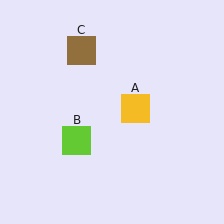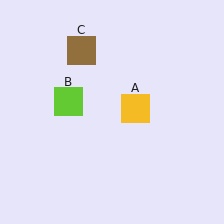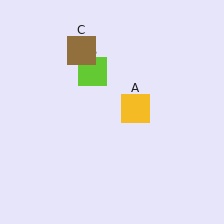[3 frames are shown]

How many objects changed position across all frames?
1 object changed position: lime square (object B).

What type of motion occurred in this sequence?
The lime square (object B) rotated clockwise around the center of the scene.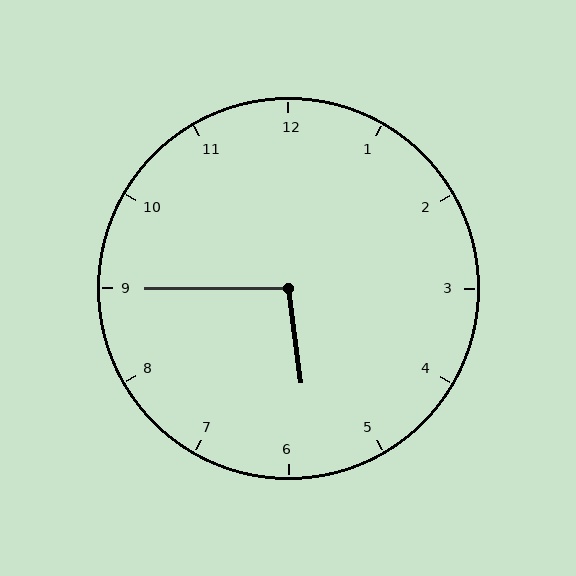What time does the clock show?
5:45.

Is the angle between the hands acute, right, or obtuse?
It is obtuse.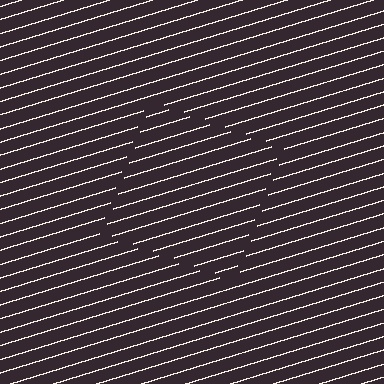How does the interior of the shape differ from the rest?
The interior of the shape contains the same grating, shifted by half a period — the contour is defined by the phase discontinuity where line-ends from the inner and outer gratings abut.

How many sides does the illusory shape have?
4 sides — the line-ends trace a square.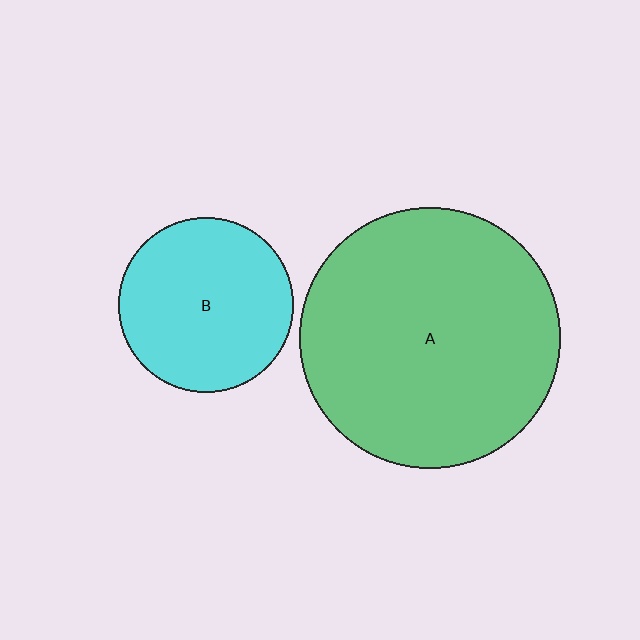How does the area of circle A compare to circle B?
Approximately 2.2 times.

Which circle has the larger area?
Circle A (green).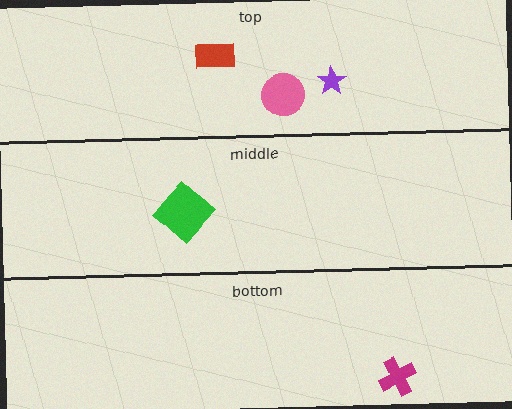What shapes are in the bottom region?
The magenta cross.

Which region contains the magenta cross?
The bottom region.